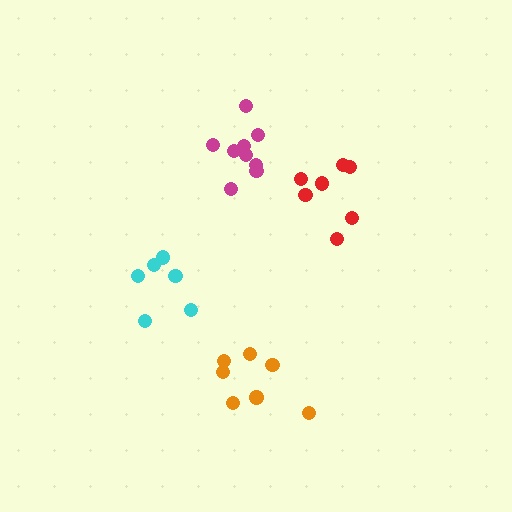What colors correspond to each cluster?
The clusters are colored: red, cyan, orange, magenta.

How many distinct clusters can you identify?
There are 4 distinct clusters.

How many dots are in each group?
Group 1: 7 dots, Group 2: 6 dots, Group 3: 7 dots, Group 4: 9 dots (29 total).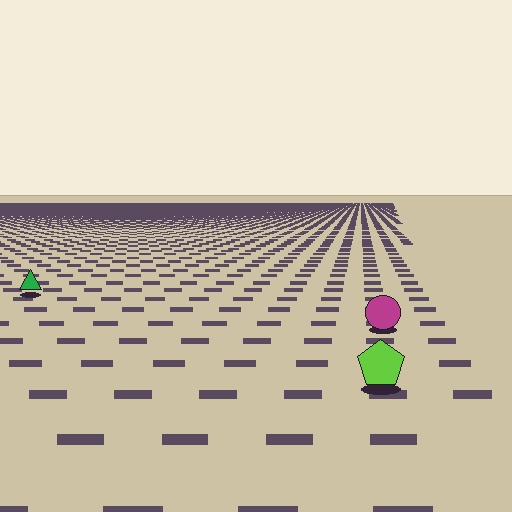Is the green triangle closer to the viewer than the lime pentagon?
No. The lime pentagon is closer — you can tell from the texture gradient: the ground texture is coarser near it.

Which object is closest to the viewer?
The lime pentagon is closest. The texture marks near it are larger and more spread out.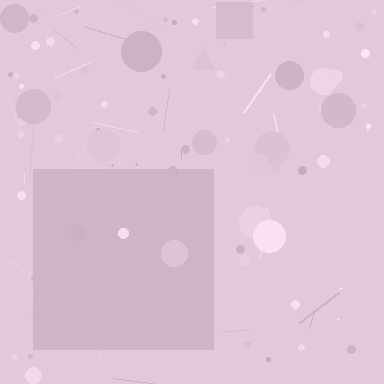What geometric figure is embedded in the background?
A square is embedded in the background.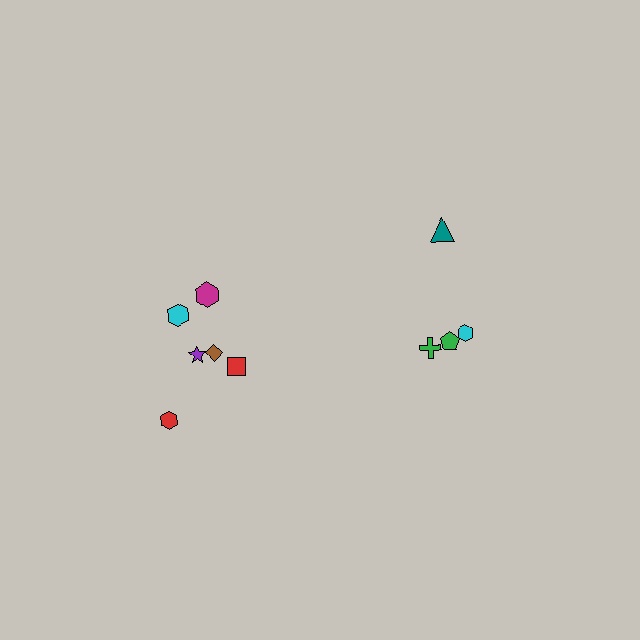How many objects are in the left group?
There are 6 objects.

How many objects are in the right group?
There are 4 objects.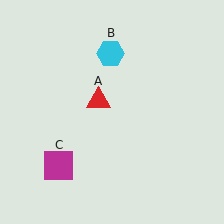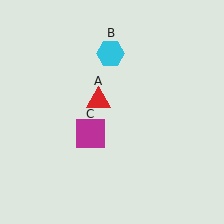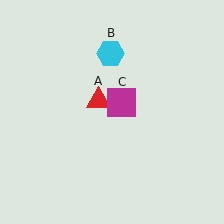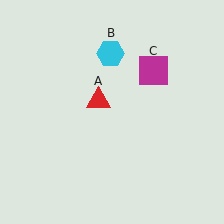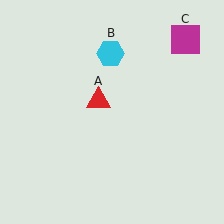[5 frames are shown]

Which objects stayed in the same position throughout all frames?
Red triangle (object A) and cyan hexagon (object B) remained stationary.